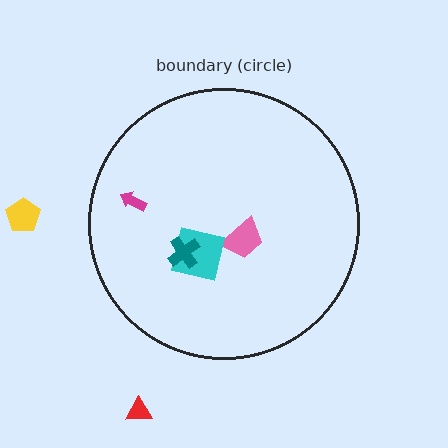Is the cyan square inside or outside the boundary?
Inside.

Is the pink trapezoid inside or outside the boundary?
Inside.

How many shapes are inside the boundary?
4 inside, 2 outside.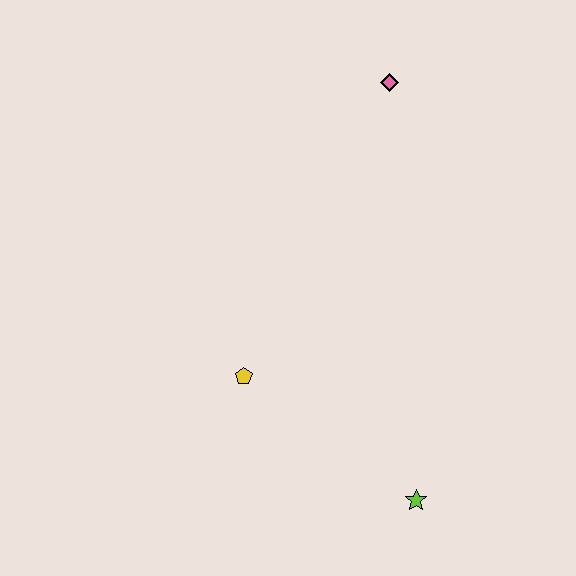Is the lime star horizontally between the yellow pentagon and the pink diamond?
No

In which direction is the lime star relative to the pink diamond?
The lime star is below the pink diamond.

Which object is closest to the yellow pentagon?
The lime star is closest to the yellow pentagon.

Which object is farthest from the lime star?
The pink diamond is farthest from the lime star.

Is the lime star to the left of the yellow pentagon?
No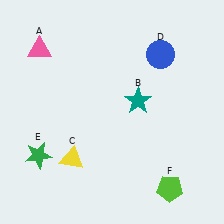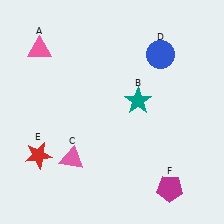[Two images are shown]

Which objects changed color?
C changed from yellow to pink. E changed from green to red. F changed from lime to magenta.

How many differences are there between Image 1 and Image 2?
There are 3 differences between the two images.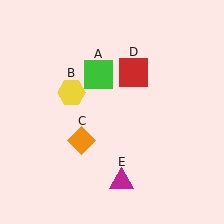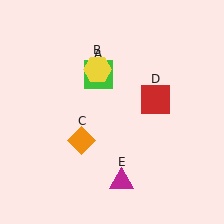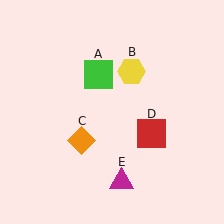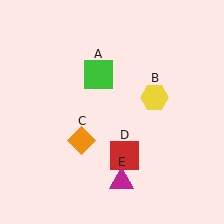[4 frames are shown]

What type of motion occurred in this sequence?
The yellow hexagon (object B), red square (object D) rotated clockwise around the center of the scene.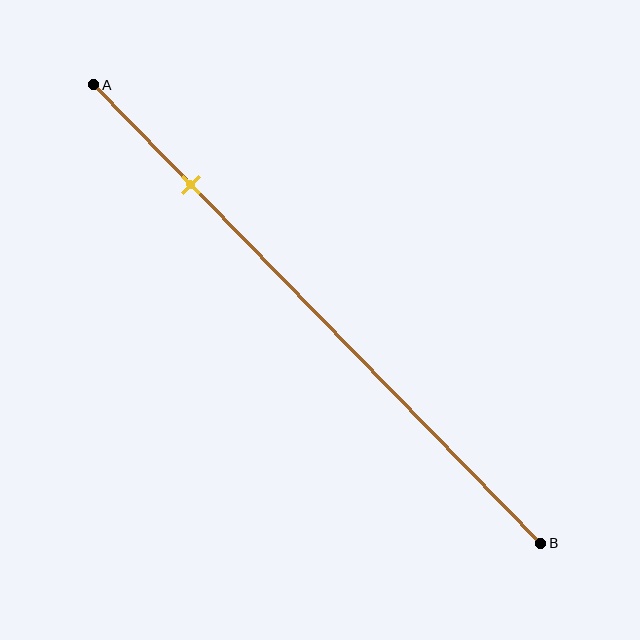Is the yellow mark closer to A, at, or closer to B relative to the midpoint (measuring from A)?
The yellow mark is closer to point A than the midpoint of segment AB.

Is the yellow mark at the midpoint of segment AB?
No, the mark is at about 20% from A, not at the 50% midpoint.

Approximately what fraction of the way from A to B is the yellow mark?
The yellow mark is approximately 20% of the way from A to B.